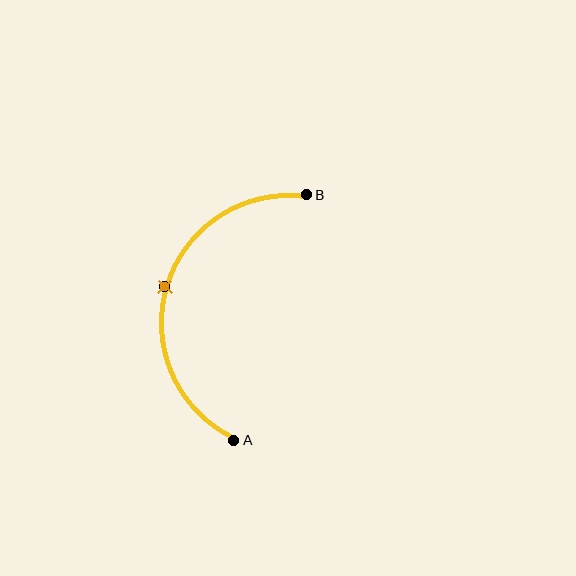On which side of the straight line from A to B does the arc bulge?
The arc bulges to the left of the straight line connecting A and B.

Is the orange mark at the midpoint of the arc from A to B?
Yes. The orange mark lies on the arc at equal arc-length from both A and B — it is the arc midpoint.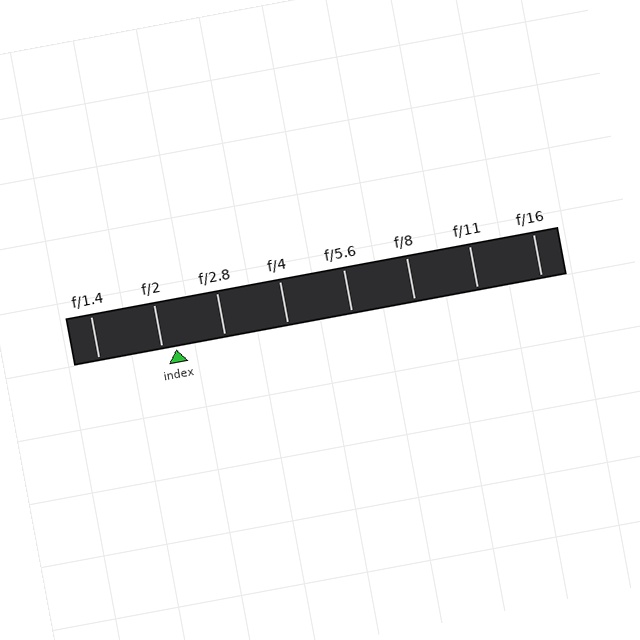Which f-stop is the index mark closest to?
The index mark is closest to f/2.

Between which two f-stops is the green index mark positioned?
The index mark is between f/2 and f/2.8.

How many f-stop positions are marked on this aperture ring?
There are 8 f-stop positions marked.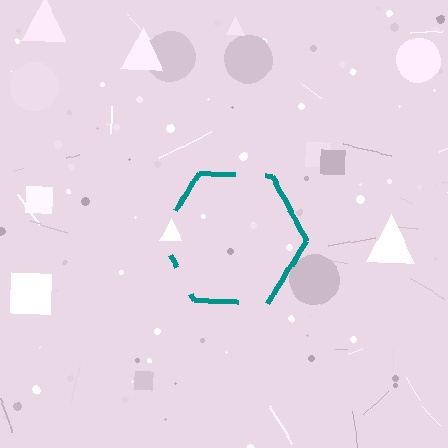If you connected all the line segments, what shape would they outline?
They would outline a hexagon.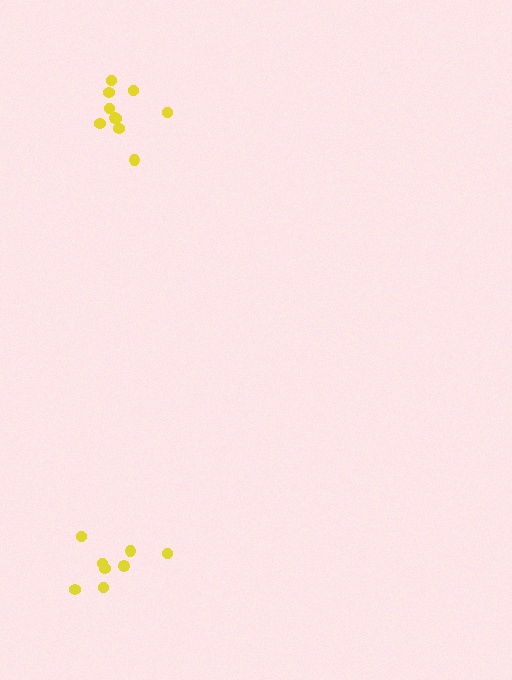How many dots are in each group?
Group 1: 10 dots, Group 2: 8 dots (18 total).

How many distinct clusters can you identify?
There are 2 distinct clusters.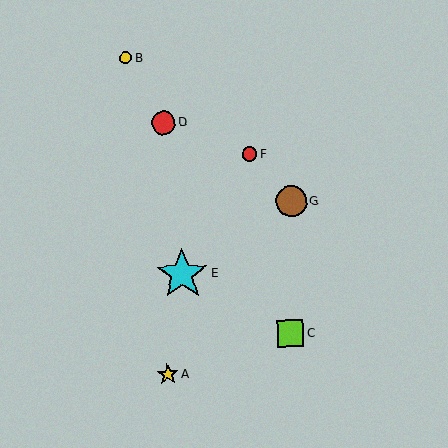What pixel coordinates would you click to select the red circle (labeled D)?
Click at (164, 123) to select the red circle D.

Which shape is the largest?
The cyan star (labeled E) is the largest.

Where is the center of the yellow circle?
The center of the yellow circle is at (125, 58).